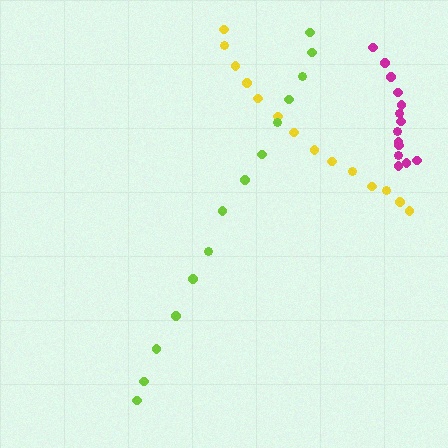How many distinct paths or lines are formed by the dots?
There are 3 distinct paths.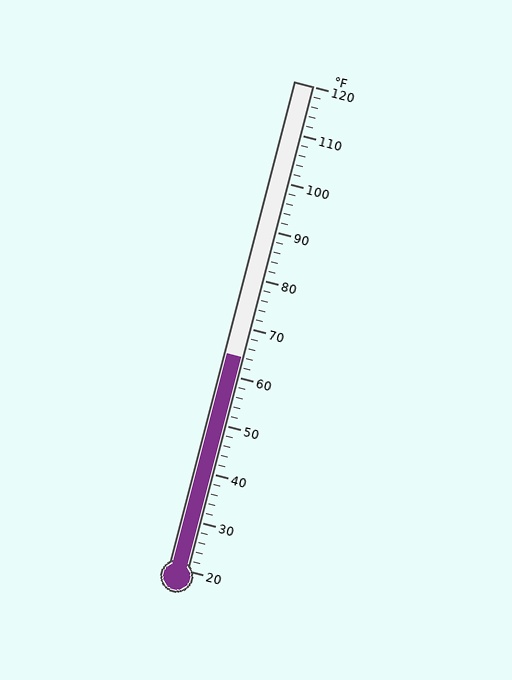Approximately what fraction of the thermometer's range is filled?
The thermometer is filled to approximately 45% of its range.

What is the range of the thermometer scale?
The thermometer scale ranges from 20°F to 120°F.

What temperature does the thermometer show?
The thermometer shows approximately 64°F.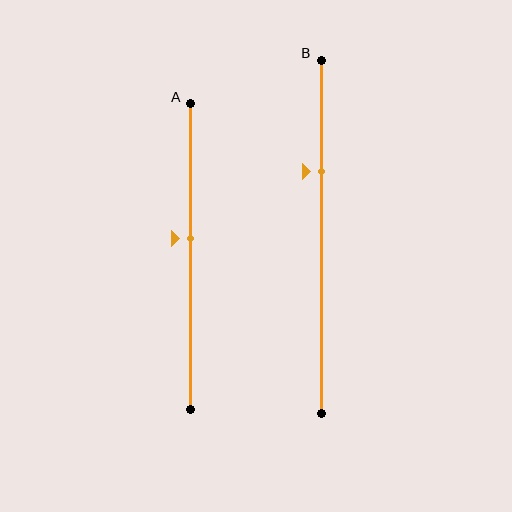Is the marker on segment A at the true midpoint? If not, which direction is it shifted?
No, the marker on segment A is shifted upward by about 6% of the segment length.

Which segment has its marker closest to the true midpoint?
Segment A has its marker closest to the true midpoint.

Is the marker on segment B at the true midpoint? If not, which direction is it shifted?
No, the marker on segment B is shifted upward by about 19% of the segment length.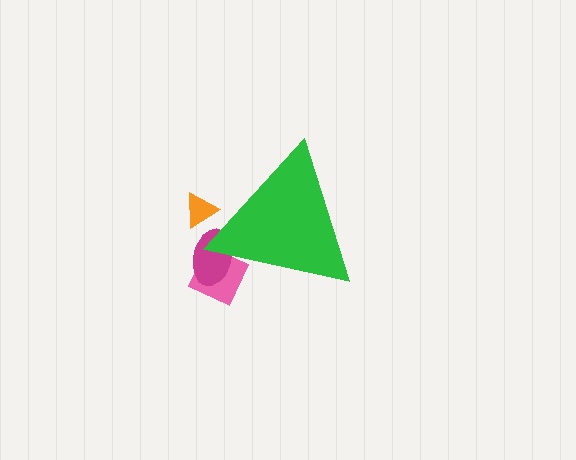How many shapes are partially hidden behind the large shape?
3 shapes are partially hidden.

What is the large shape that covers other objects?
A green triangle.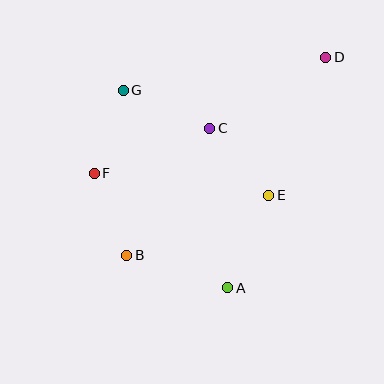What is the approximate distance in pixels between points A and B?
The distance between A and B is approximately 106 pixels.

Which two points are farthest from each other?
Points B and D are farthest from each other.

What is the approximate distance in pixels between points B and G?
The distance between B and G is approximately 165 pixels.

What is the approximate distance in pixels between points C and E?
The distance between C and E is approximately 89 pixels.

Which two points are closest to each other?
Points F and G are closest to each other.